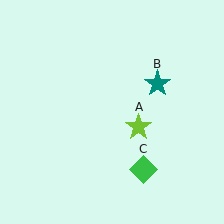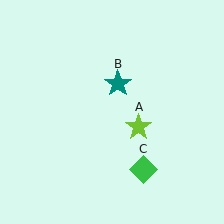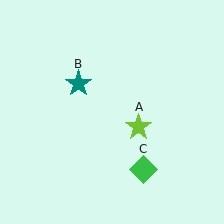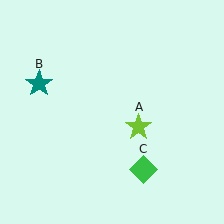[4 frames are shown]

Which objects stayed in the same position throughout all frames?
Lime star (object A) and green diamond (object C) remained stationary.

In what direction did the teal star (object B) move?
The teal star (object B) moved left.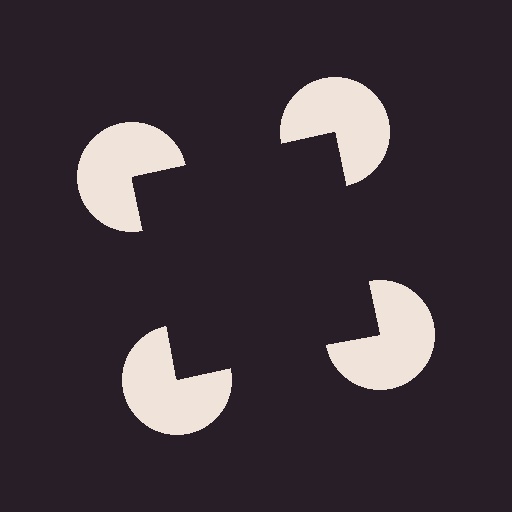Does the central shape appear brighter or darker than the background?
It typically appears slightly darker than the background, even though no actual brightness change is drawn.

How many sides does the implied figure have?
4 sides.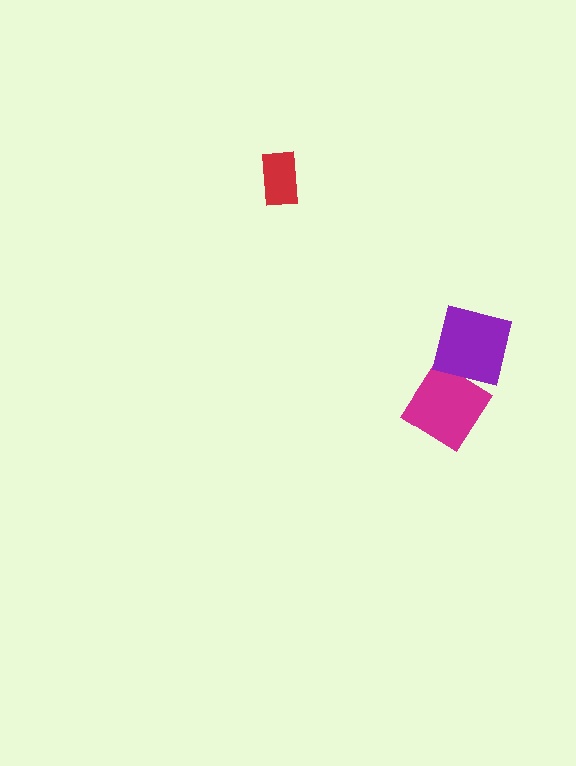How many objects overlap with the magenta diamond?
1 object overlaps with the magenta diamond.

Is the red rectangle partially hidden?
No, no other shape covers it.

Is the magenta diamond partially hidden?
Yes, it is partially covered by another shape.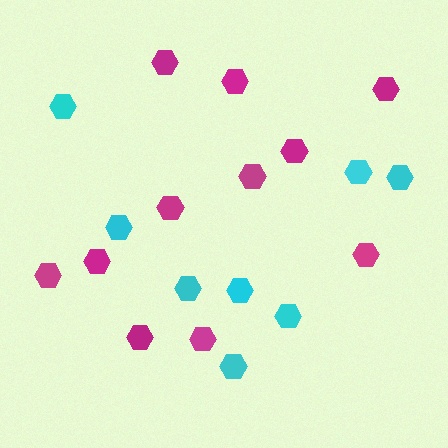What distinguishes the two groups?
There are 2 groups: one group of magenta hexagons (11) and one group of cyan hexagons (8).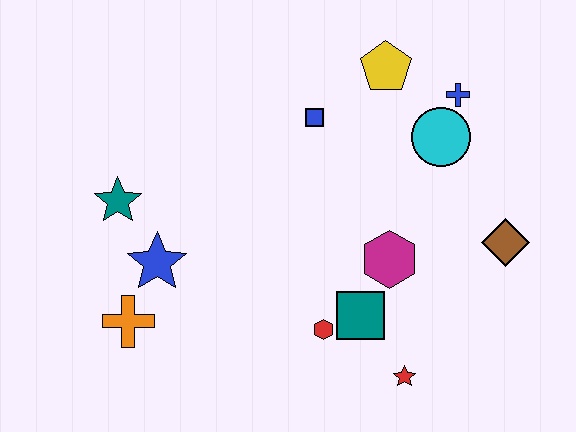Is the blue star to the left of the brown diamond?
Yes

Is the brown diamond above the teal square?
Yes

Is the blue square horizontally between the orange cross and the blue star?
No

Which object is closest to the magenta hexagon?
The teal square is closest to the magenta hexagon.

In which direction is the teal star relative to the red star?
The teal star is to the left of the red star.